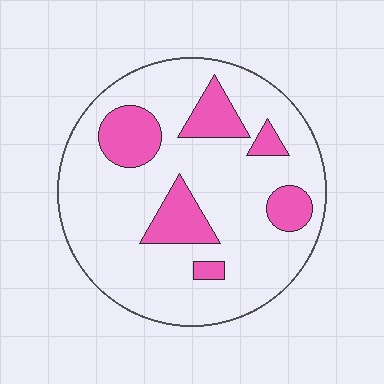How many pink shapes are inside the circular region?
6.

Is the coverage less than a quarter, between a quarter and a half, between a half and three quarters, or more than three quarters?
Less than a quarter.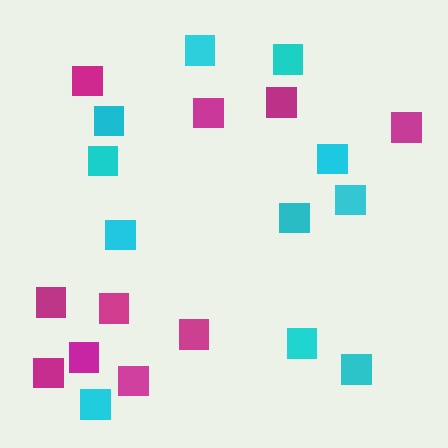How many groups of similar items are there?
There are 2 groups: one group of magenta squares (10) and one group of cyan squares (11).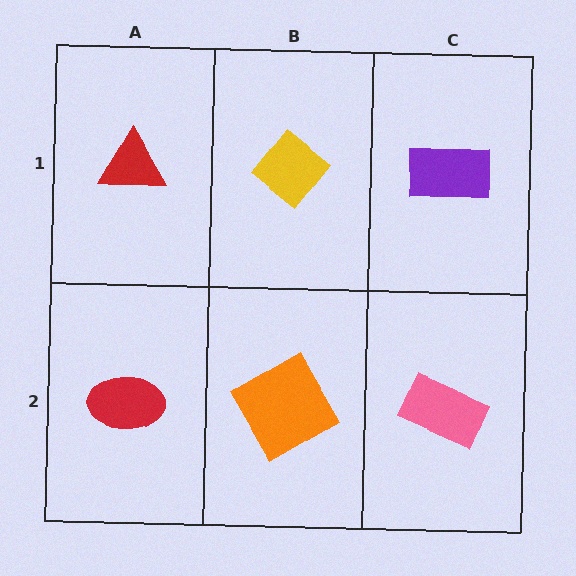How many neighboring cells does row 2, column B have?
3.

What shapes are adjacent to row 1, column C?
A pink rectangle (row 2, column C), a yellow diamond (row 1, column B).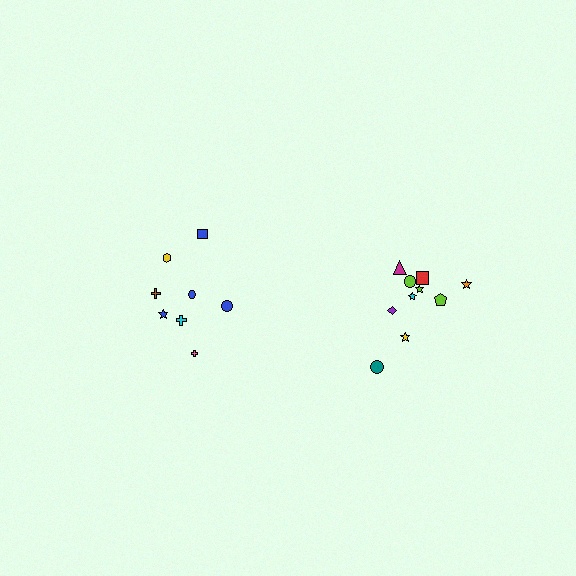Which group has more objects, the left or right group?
The right group.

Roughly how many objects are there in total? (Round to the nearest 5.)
Roughly 20 objects in total.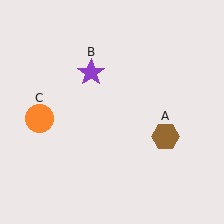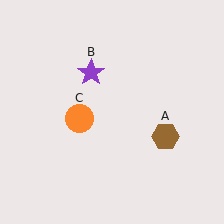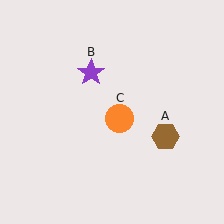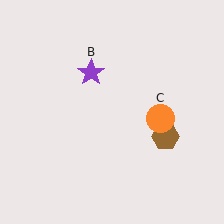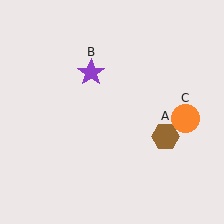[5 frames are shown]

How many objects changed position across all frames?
1 object changed position: orange circle (object C).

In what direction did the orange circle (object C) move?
The orange circle (object C) moved right.